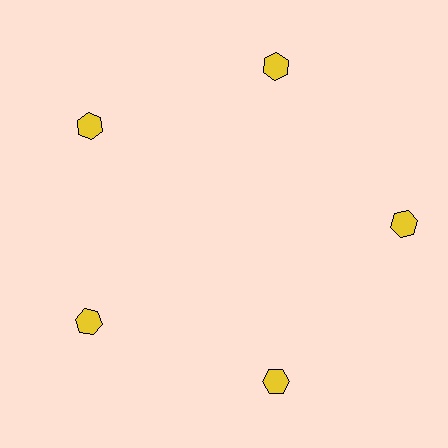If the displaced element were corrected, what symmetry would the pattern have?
It would have 5-fold rotational symmetry — the pattern would map onto itself every 72 degrees.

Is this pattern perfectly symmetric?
No. The 5 yellow hexagons are arranged in a ring, but one element near the 3 o'clock position is pushed outward from the center, breaking the 5-fold rotational symmetry.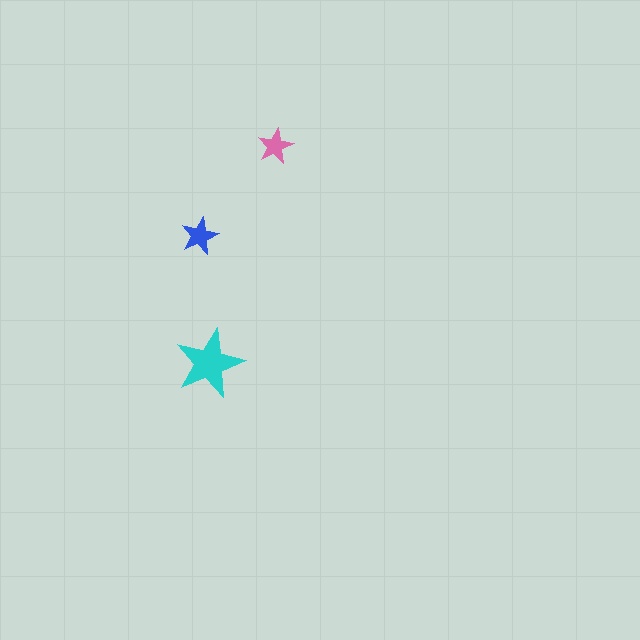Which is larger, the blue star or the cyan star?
The cyan one.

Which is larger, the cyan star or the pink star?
The cyan one.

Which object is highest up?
The pink star is topmost.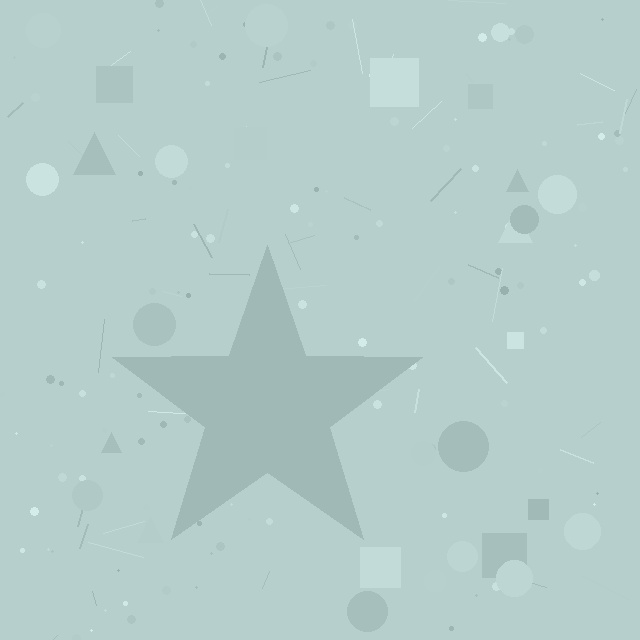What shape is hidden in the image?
A star is hidden in the image.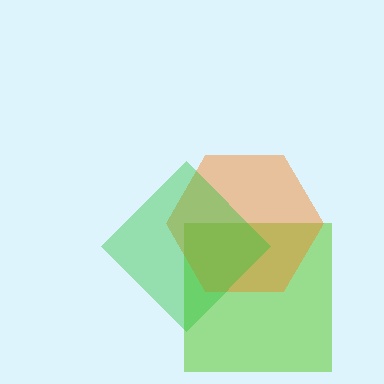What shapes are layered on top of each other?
The layered shapes are: a lime square, an orange hexagon, a green diamond.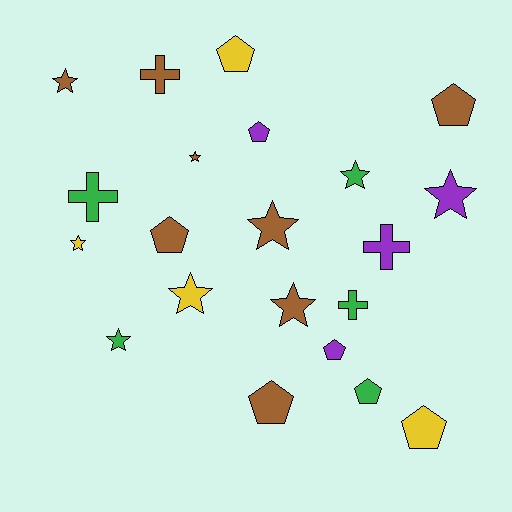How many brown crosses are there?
There is 1 brown cross.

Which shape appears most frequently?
Star, with 9 objects.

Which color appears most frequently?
Brown, with 8 objects.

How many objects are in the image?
There are 21 objects.